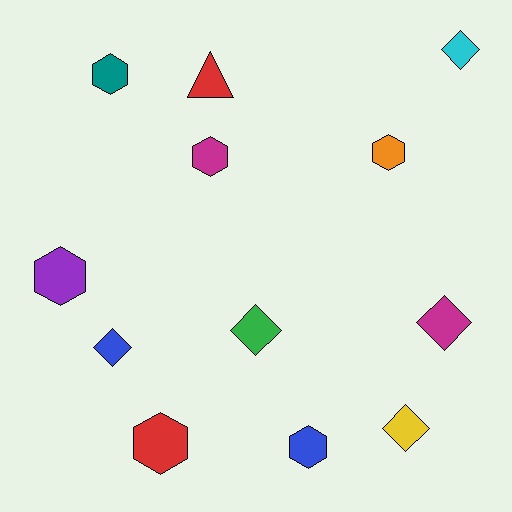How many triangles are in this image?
There is 1 triangle.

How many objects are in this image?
There are 12 objects.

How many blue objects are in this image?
There are 2 blue objects.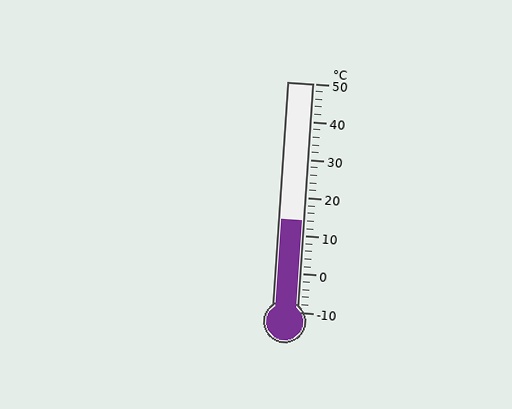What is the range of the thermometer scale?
The thermometer scale ranges from -10°C to 50°C.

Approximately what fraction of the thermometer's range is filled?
The thermometer is filled to approximately 40% of its range.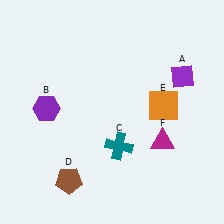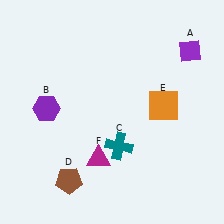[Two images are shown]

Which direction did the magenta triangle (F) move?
The magenta triangle (F) moved left.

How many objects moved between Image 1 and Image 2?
2 objects moved between the two images.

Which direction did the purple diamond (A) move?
The purple diamond (A) moved up.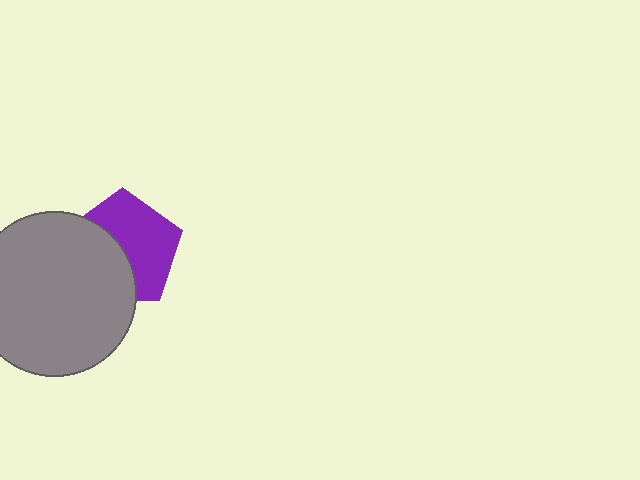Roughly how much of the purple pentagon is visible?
About half of it is visible (roughly 56%).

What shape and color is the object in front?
The object in front is a gray circle.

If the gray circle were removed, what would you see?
You would see the complete purple pentagon.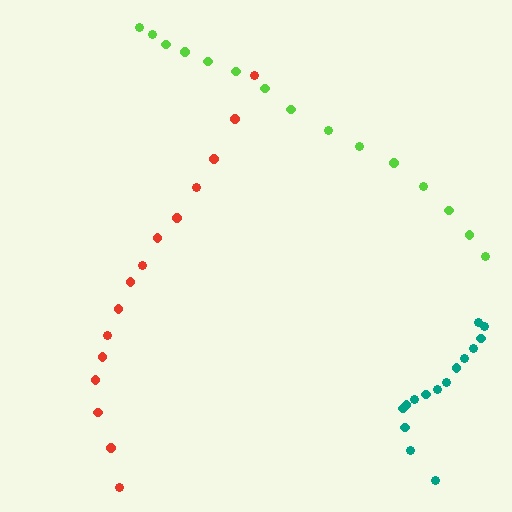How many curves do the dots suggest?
There are 3 distinct paths.